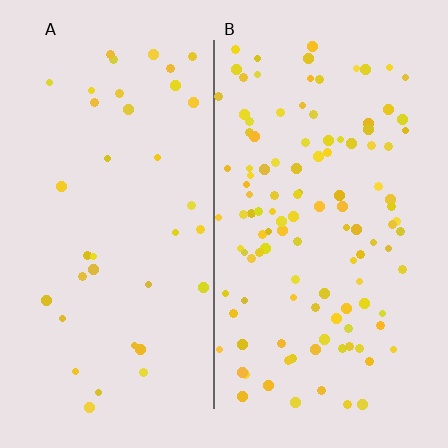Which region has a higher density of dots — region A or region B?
B (the right).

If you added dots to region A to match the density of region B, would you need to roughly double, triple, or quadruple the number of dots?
Approximately triple.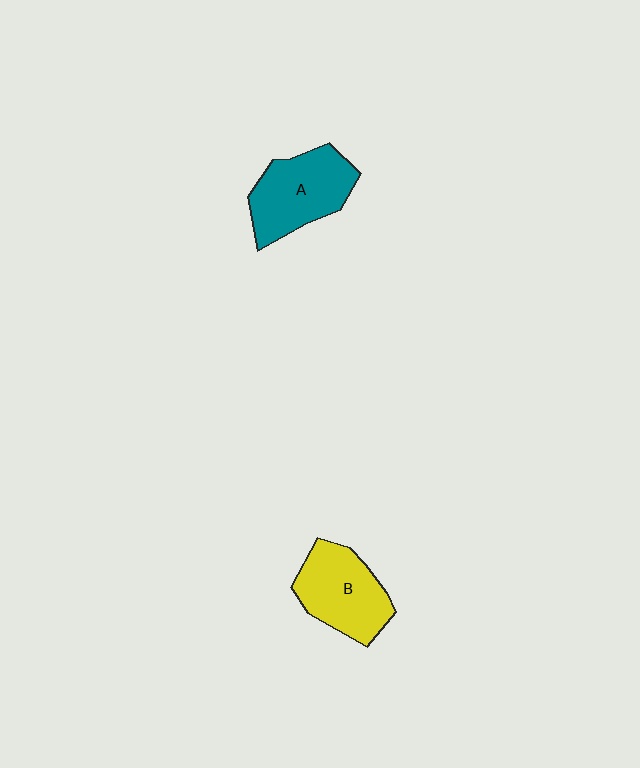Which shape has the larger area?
Shape A (teal).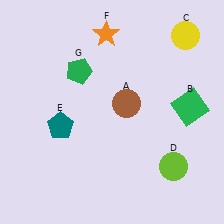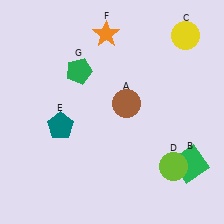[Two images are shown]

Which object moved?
The green square (B) moved down.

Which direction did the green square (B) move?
The green square (B) moved down.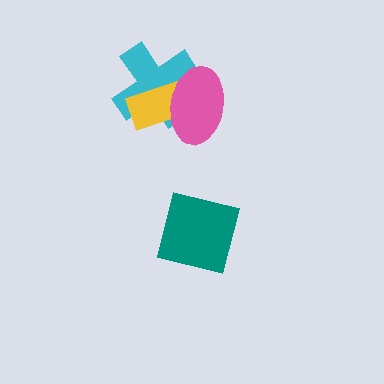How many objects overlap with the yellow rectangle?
2 objects overlap with the yellow rectangle.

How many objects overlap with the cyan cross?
2 objects overlap with the cyan cross.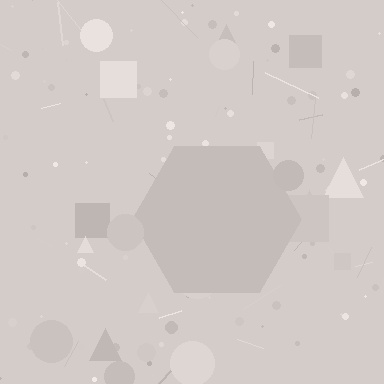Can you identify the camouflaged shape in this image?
The camouflaged shape is a hexagon.